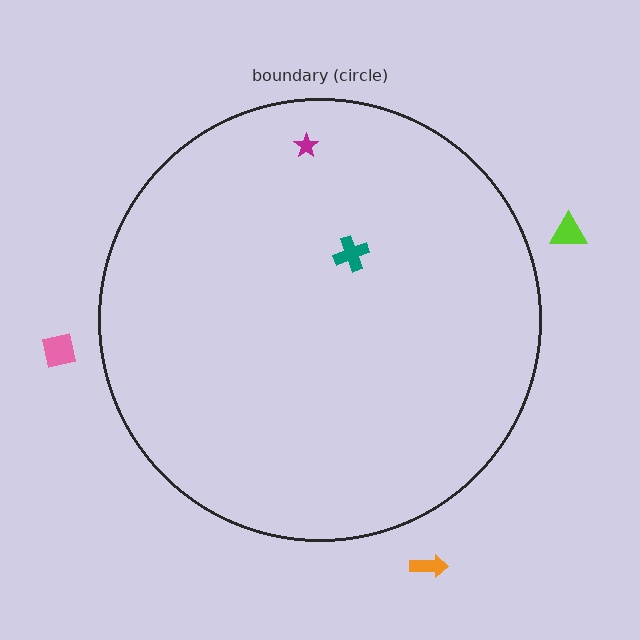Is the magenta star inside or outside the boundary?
Inside.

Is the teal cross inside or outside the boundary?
Inside.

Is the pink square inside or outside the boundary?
Outside.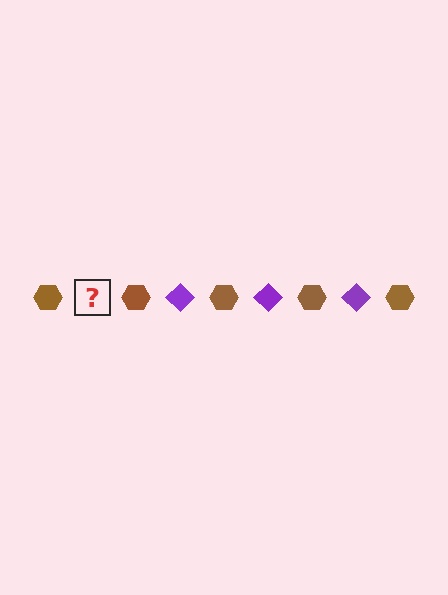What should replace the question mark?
The question mark should be replaced with a purple diamond.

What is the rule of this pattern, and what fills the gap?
The rule is that the pattern alternates between brown hexagon and purple diamond. The gap should be filled with a purple diamond.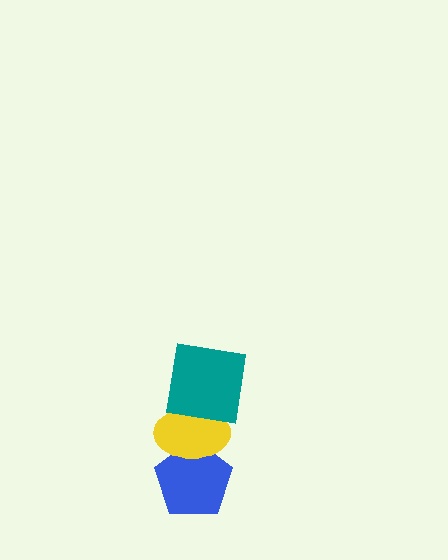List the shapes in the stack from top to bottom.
From top to bottom: the teal square, the yellow ellipse, the blue pentagon.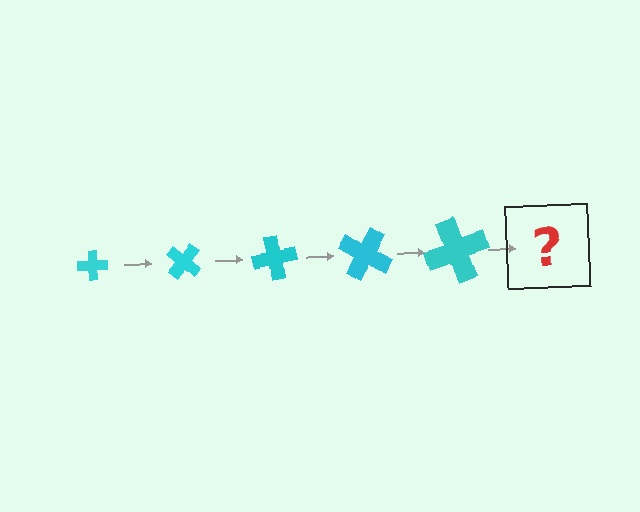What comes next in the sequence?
The next element should be a cross, larger than the previous one and rotated 200 degrees from the start.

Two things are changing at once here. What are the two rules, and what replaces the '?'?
The two rules are that the cross grows larger each step and it rotates 40 degrees each step. The '?' should be a cross, larger than the previous one and rotated 200 degrees from the start.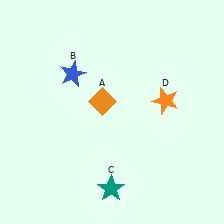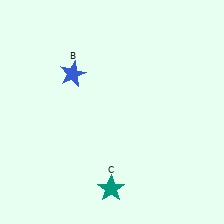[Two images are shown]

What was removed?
The orange diamond (A), the orange star (D) were removed in Image 2.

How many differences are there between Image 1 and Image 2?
There are 2 differences between the two images.